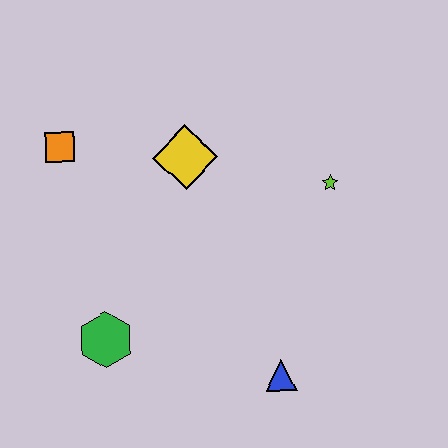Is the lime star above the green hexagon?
Yes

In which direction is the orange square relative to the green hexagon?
The orange square is above the green hexagon.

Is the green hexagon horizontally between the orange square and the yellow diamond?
Yes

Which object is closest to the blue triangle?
The green hexagon is closest to the blue triangle.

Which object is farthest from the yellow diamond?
The blue triangle is farthest from the yellow diamond.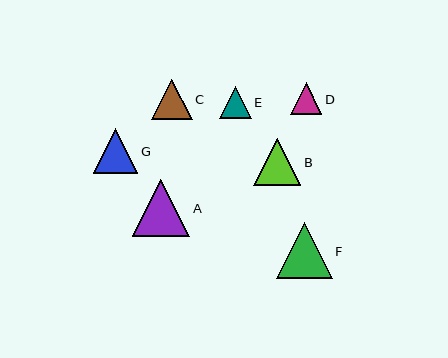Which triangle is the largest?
Triangle A is the largest with a size of approximately 57 pixels.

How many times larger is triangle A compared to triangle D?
Triangle A is approximately 1.8 times the size of triangle D.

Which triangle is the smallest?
Triangle E is the smallest with a size of approximately 32 pixels.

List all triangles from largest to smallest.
From largest to smallest: A, F, B, G, C, D, E.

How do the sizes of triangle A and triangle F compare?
Triangle A and triangle F are approximately the same size.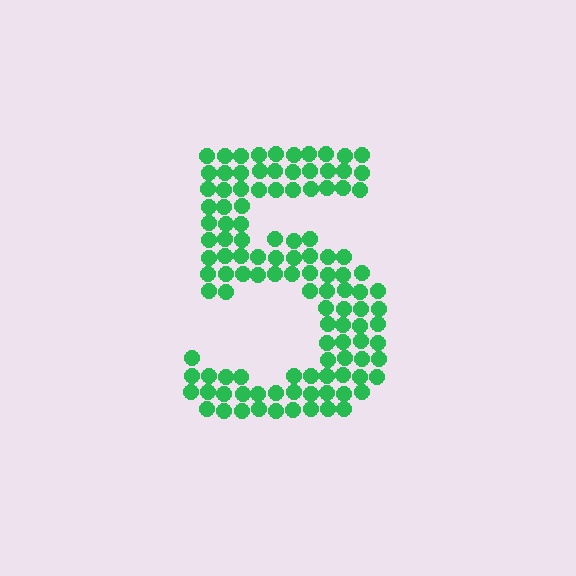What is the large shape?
The large shape is the digit 5.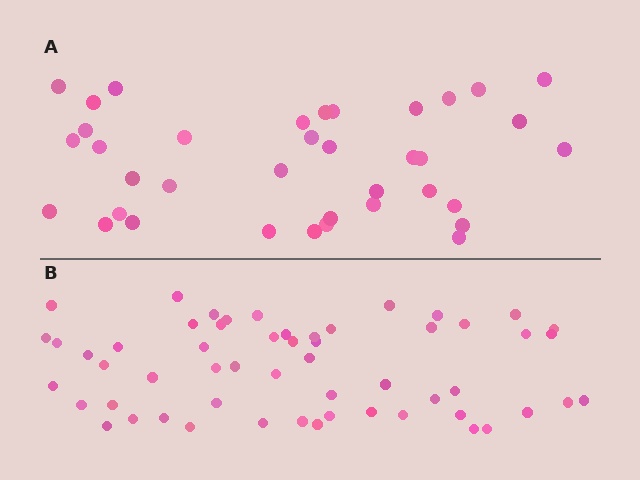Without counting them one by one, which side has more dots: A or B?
Region B (the bottom region) has more dots.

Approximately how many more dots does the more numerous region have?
Region B has approximately 20 more dots than region A.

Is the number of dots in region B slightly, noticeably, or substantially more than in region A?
Region B has substantially more. The ratio is roughly 1.5 to 1.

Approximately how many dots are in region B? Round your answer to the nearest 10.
About 60 dots. (The exact count is 56, which rounds to 60.)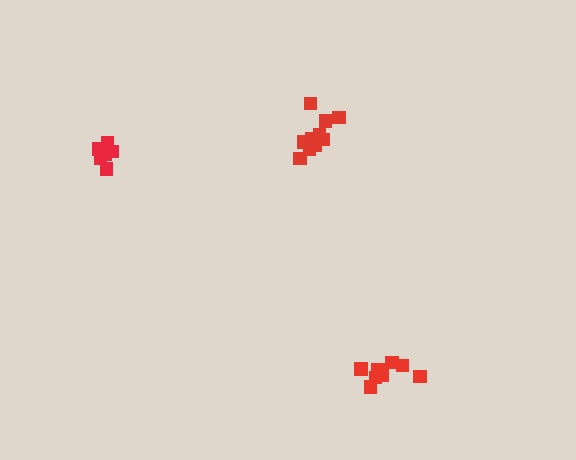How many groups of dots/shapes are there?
There are 3 groups.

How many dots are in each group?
Group 1: 6 dots, Group 2: 10 dots, Group 3: 8 dots (24 total).